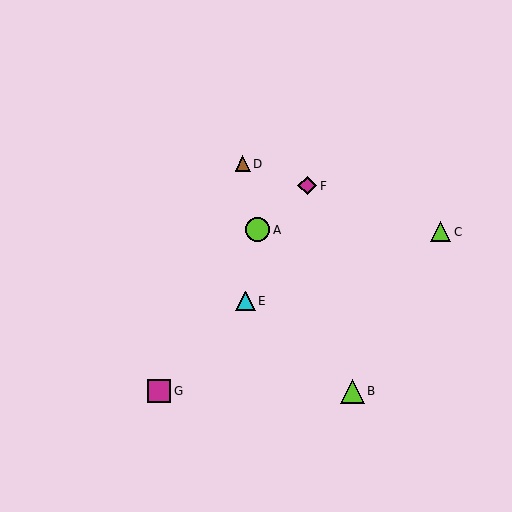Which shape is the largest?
The lime circle (labeled A) is the largest.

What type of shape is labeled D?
Shape D is a brown triangle.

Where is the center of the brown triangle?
The center of the brown triangle is at (243, 164).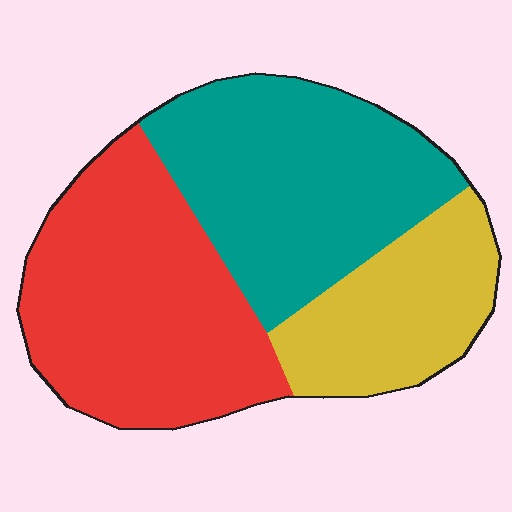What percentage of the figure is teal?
Teal covers roughly 35% of the figure.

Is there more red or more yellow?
Red.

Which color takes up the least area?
Yellow, at roughly 20%.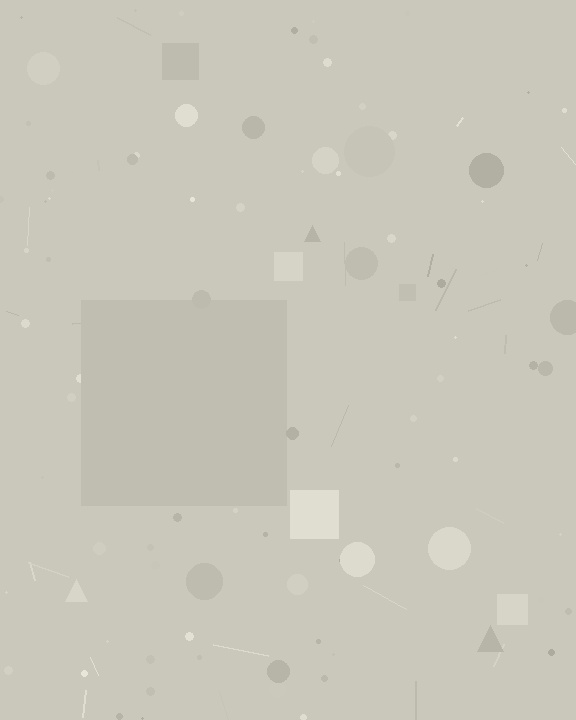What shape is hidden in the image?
A square is hidden in the image.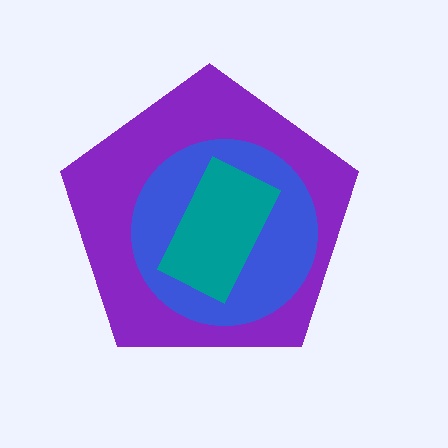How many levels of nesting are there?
3.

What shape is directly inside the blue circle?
The teal rectangle.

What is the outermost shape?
The purple pentagon.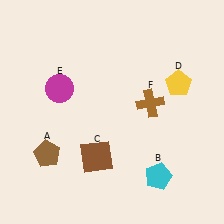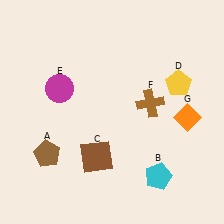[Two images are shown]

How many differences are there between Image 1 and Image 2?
There is 1 difference between the two images.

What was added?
An orange diamond (G) was added in Image 2.